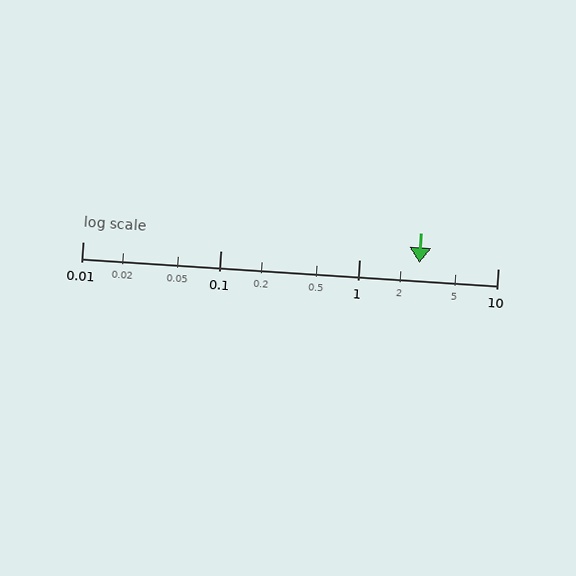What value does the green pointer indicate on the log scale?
The pointer indicates approximately 2.7.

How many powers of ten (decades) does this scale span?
The scale spans 3 decades, from 0.01 to 10.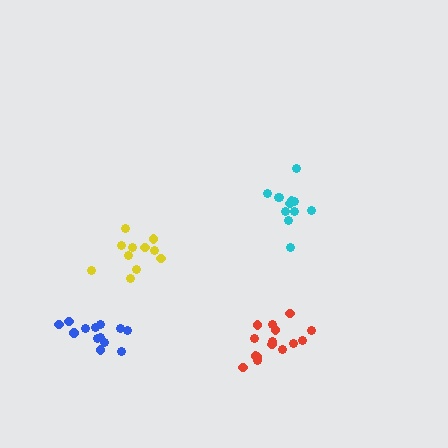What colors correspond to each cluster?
The clusters are colored: red, cyan, yellow, blue.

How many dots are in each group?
Group 1: 15 dots, Group 2: 12 dots, Group 3: 11 dots, Group 4: 13 dots (51 total).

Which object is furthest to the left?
The blue cluster is leftmost.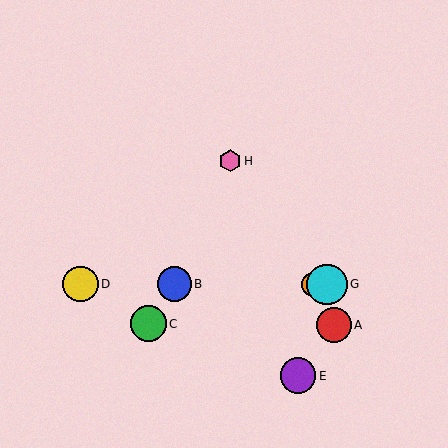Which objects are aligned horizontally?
Objects B, D, F, G are aligned horizontally.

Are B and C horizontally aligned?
No, B is at y≈284 and C is at y≈324.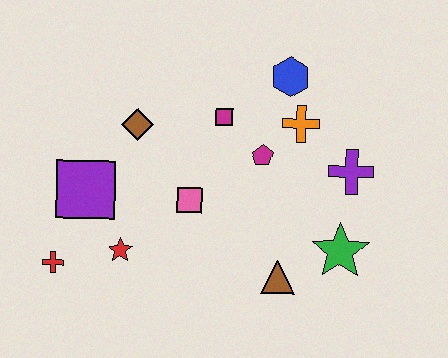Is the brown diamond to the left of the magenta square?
Yes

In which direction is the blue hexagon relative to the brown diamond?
The blue hexagon is to the right of the brown diamond.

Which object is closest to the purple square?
The red star is closest to the purple square.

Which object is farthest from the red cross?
The purple cross is farthest from the red cross.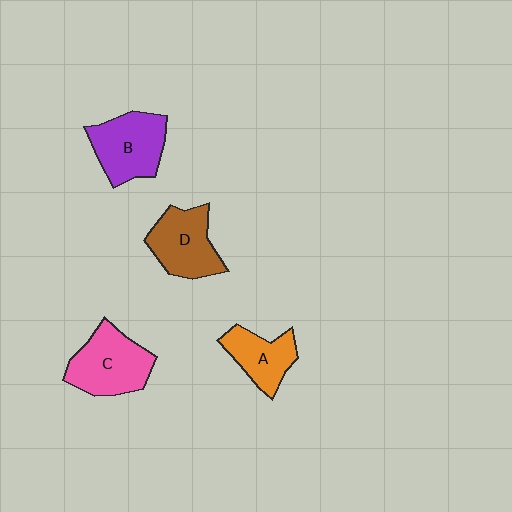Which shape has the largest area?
Shape C (pink).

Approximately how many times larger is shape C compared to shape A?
Approximately 1.4 times.